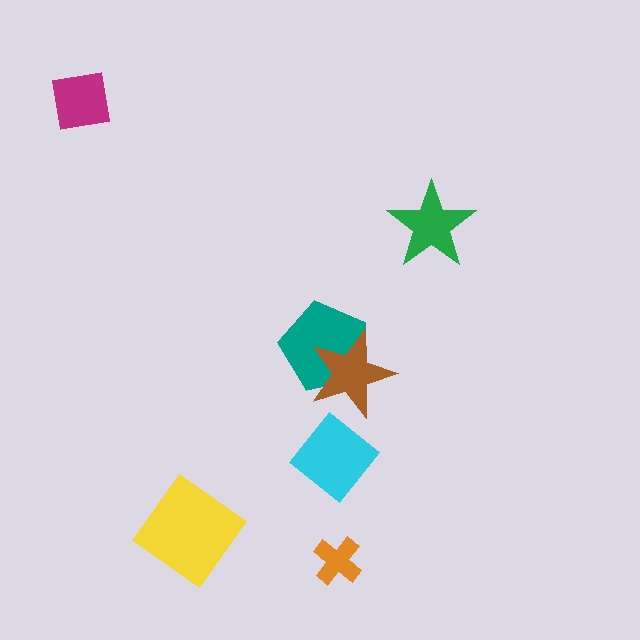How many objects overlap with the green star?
0 objects overlap with the green star.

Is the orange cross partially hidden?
No, no other shape covers it.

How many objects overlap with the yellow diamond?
0 objects overlap with the yellow diamond.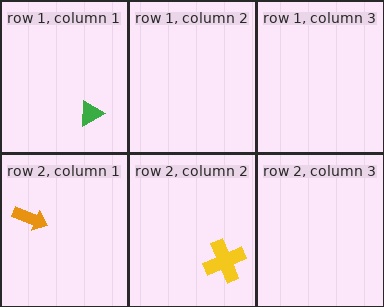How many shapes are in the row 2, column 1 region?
1.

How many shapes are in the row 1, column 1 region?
1.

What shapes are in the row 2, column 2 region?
The yellow cross.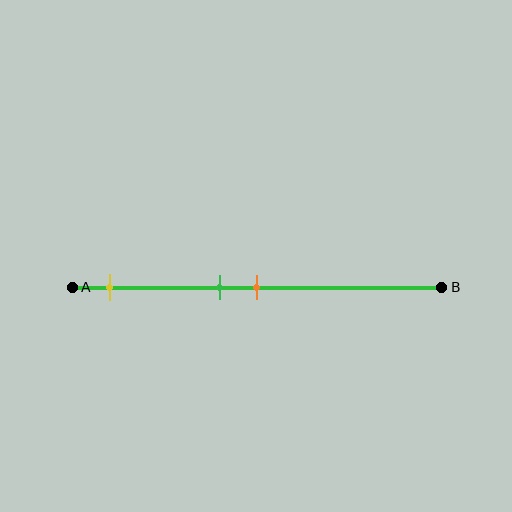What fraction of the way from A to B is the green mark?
The green mark is approximately 40% (0.4) of the way from A to B.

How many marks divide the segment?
There are 3 marks dividing the segment.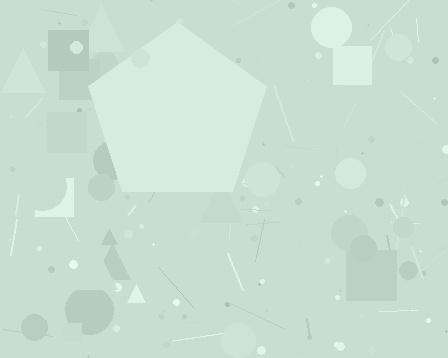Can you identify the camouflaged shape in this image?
The camouflaged shape is a pentagon.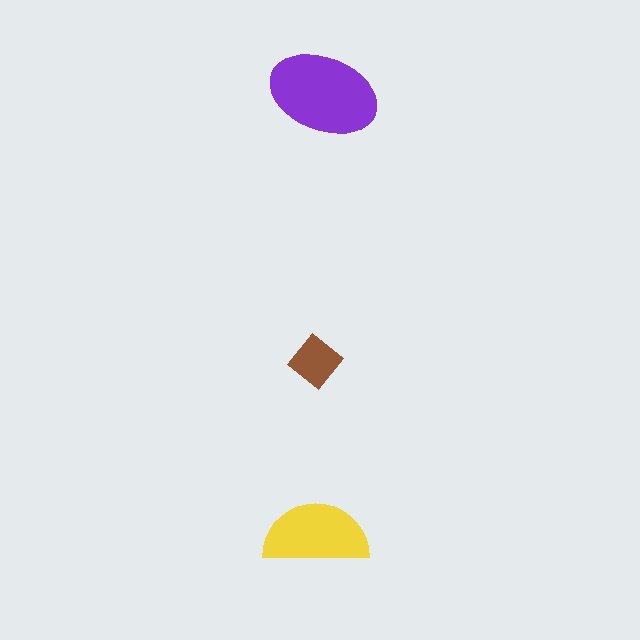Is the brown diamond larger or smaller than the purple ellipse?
Smaller.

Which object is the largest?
The purple ellipse.